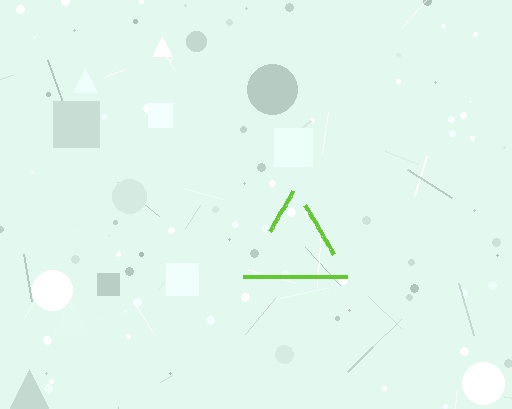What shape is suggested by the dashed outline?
The dashed outline suggests a triangle.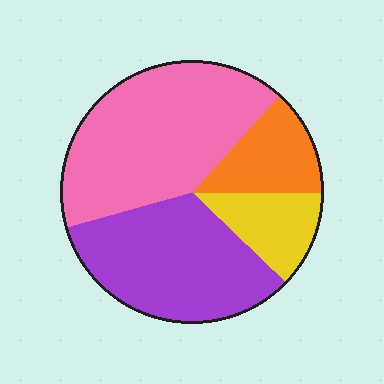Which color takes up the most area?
Pink, at roughly 40%.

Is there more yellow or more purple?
Purple.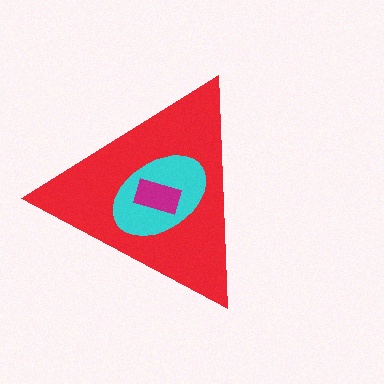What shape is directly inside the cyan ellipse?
The magenta rectangle.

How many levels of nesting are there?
3.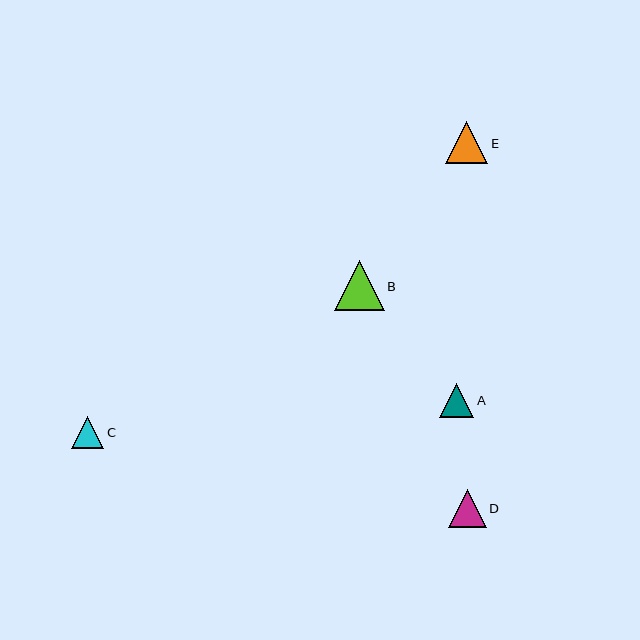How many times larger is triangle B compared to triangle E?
Triangle B is approximately 1.2 times the size of triangle E.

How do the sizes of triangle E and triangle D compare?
Triangle E and triangle D are approximately the same size.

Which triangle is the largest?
Triangle B is the largest with a size of approximately 50 pixels.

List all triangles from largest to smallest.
From largest to smallest: B, E, D, A, C.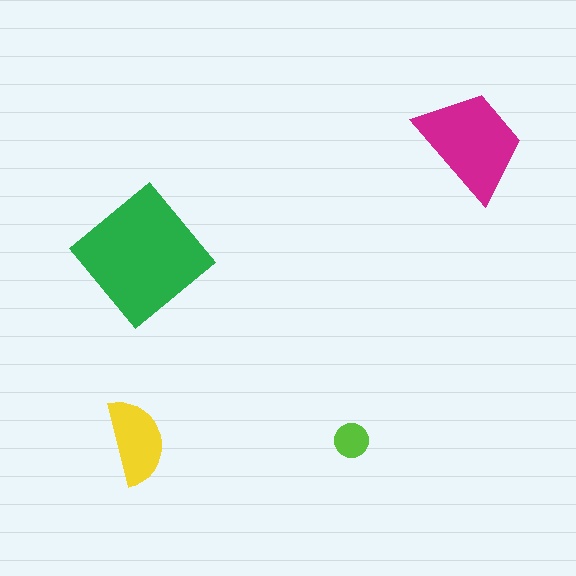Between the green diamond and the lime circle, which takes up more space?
The green diamond.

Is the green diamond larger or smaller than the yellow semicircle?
Larger.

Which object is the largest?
The green diamond.